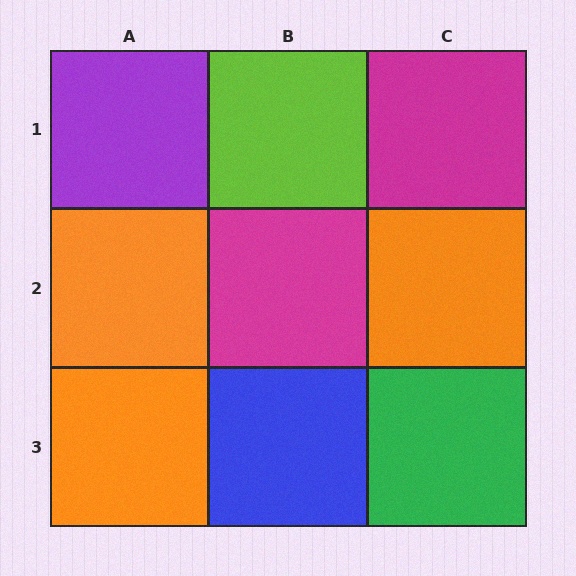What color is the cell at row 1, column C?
Magenta.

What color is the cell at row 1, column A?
Purple.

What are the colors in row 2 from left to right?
Orange, magenta, orange.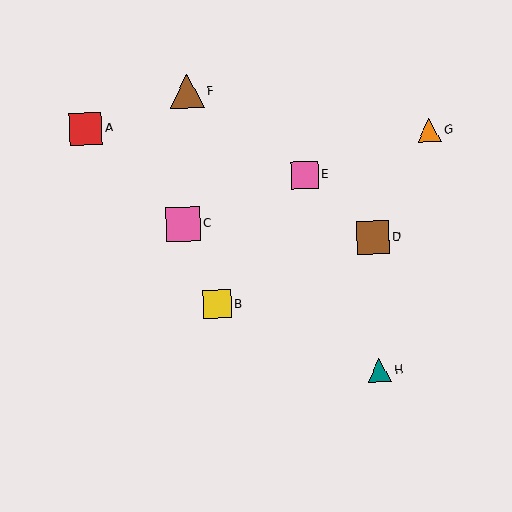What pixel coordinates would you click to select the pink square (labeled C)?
Click at (183, 224) to select the pink square C.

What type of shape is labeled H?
Shape H is a teal triangle.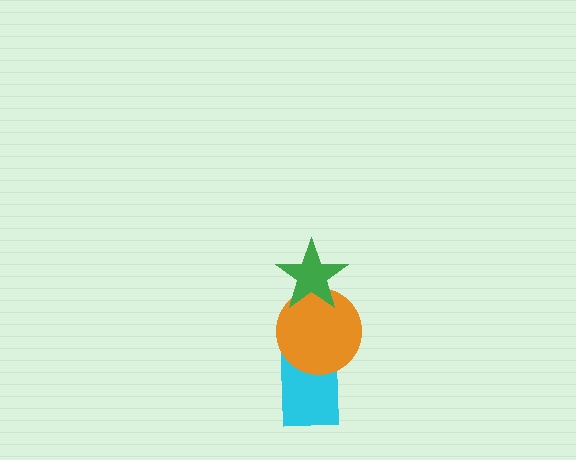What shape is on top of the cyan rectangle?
The orange circle is on top of the cyan rectangle.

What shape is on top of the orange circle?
The green star is on top of the orange circle.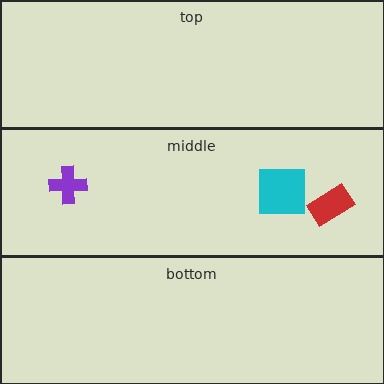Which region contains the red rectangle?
The middle region.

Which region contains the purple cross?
The middle region.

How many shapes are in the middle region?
3.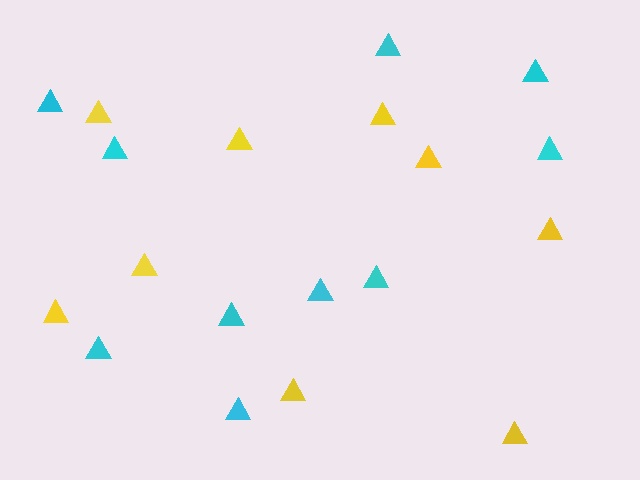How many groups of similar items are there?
There are 2 groups: one group of cyan triangles (10) and one group of yellow triangles (9).